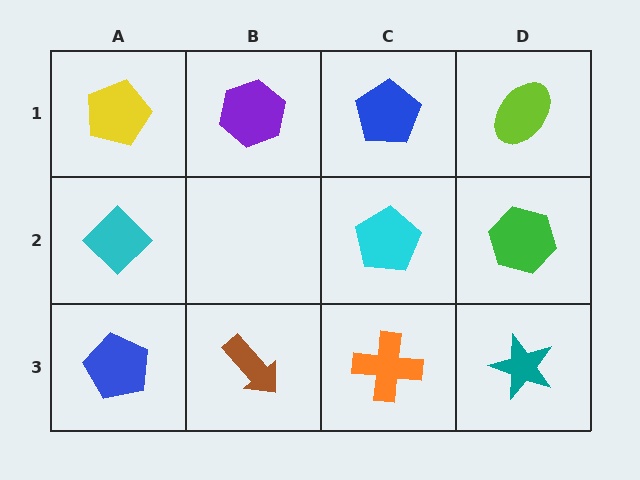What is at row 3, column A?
A blue pentagon.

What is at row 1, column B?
A purple hexagon.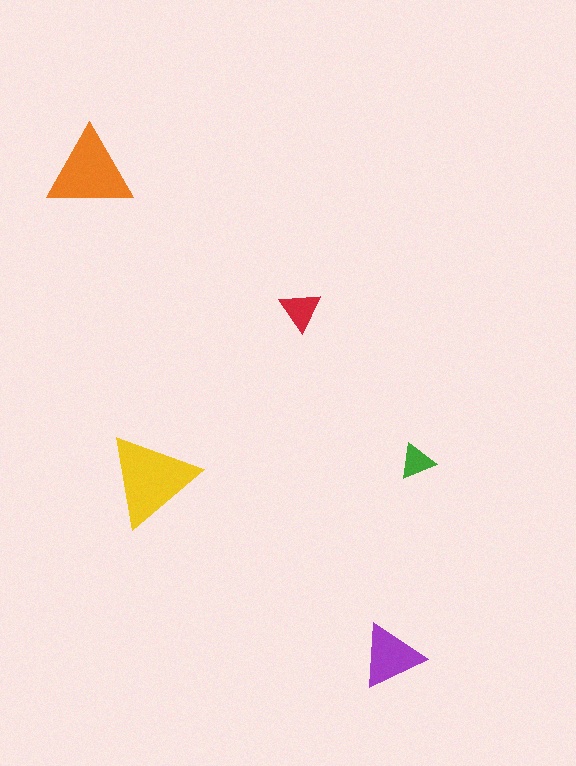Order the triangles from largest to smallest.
the yellow one, the orange one, the purple one, the red one, the green one.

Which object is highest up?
The orange triangle is topmost.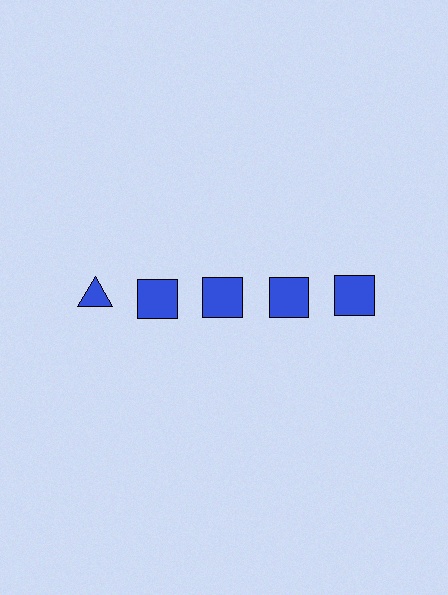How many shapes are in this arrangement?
There are 5 shapes arranged in a grid pattern.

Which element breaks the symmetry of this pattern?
The blue triangle in the top row, leftmost column breaks the symmetry. All other shapes are blue squares.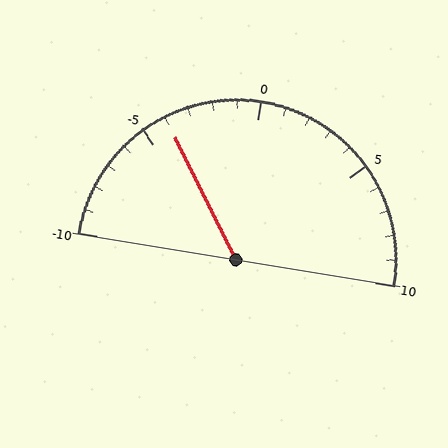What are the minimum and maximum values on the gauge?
The gauge ranges from -10 to 10.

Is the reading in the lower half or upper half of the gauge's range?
The reading is in the lower half of the range (-10 to 10).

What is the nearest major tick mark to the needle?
The nearest major tick mark is -5.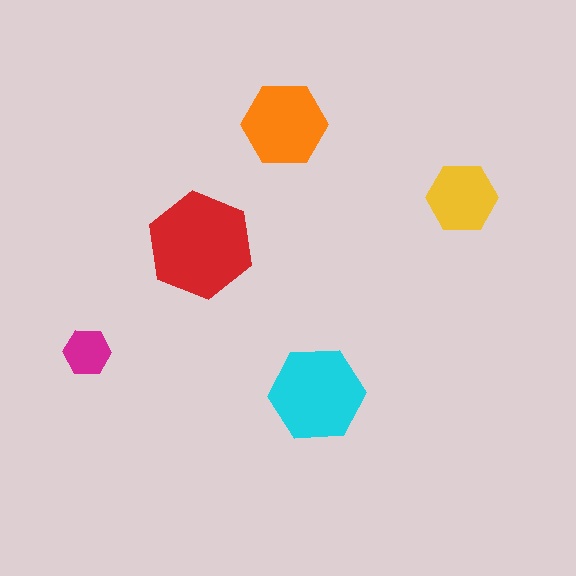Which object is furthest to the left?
The magenta hexagon is leftmost.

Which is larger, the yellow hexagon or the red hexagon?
The red one.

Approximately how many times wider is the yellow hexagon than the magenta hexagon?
About 1.5 times wider.